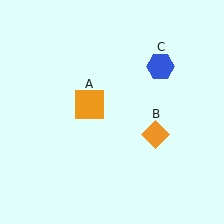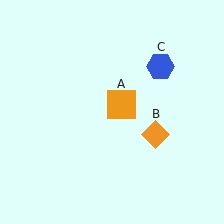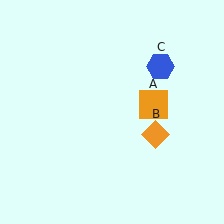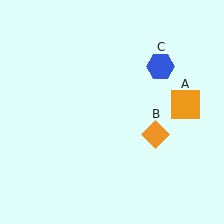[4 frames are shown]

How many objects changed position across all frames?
1 object changed position: orange square (object A).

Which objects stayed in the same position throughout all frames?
Orange diamond (object B) and blue hexagon (object C) remained stationary.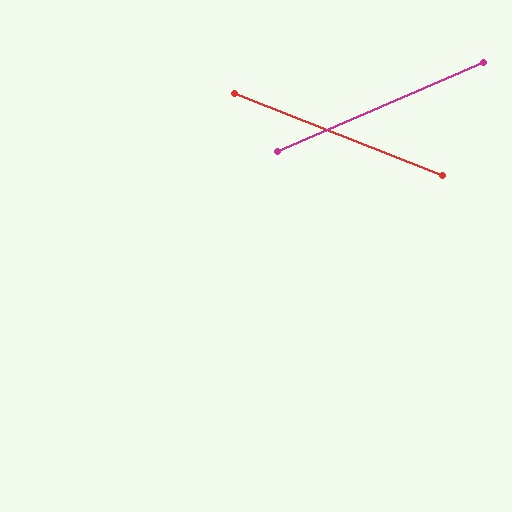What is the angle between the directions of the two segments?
Approximately 45 degrees.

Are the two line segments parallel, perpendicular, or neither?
Neither parallel nor perpendicular — they differ by about 45°.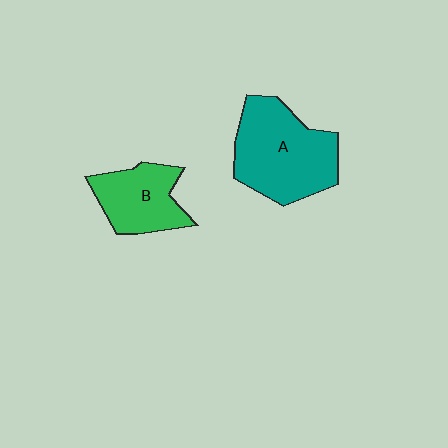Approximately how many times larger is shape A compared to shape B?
Approximately 1.6 times.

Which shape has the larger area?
Shape A (teal).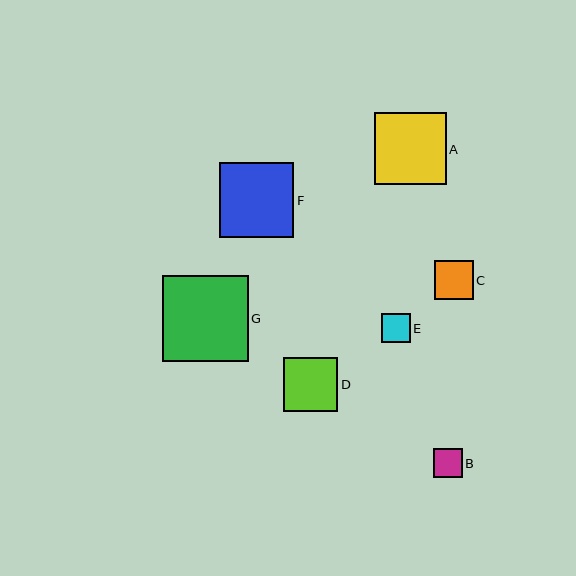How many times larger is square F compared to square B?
Square F is approximately 2.6 times the size of square B.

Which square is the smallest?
Square B is the smallest with a size of approximately 29 pixels.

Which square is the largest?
Square G is the largest with a size of approximately 86 pixels.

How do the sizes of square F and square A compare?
Square F and square A are approximately the same size.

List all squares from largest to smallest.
From largest to smallest: G, F, A, D, C, E, B.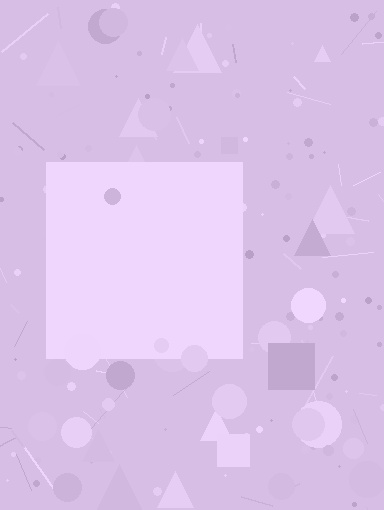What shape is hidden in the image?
A square is hidden in the image.